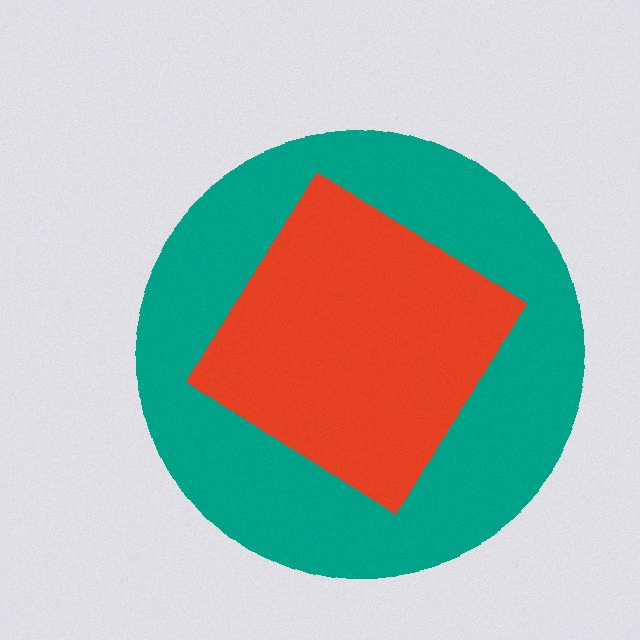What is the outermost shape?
The teal circle.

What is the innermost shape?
The red diamond.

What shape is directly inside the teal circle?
The red diamond.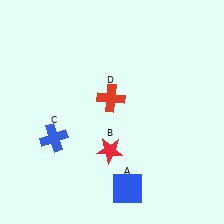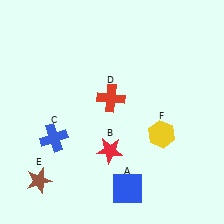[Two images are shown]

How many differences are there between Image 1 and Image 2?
There are 2 differences between the two images.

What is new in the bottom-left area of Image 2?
A brown star (E) was added in the bottom-left area of Image 2.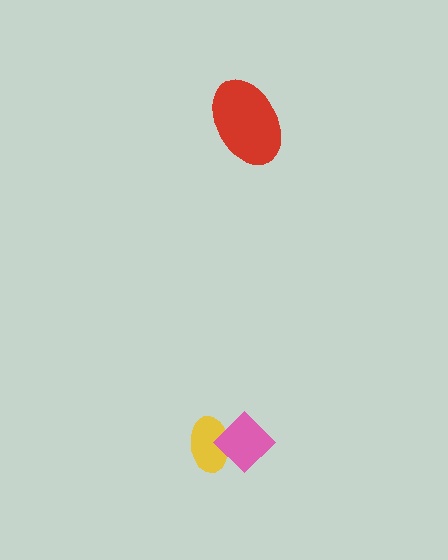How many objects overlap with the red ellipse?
0 objects overlap with the red ellipse.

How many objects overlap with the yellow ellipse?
1 object overlaps with the yellow ellipse.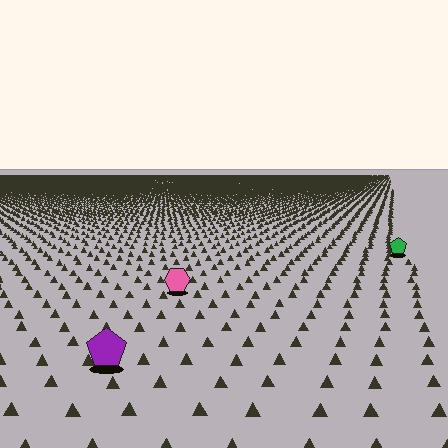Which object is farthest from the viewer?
The green pentagon is farthest from the viewer. It appears smaller and the ground texture around it is denser.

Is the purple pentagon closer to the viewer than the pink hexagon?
Yes. The purple pentagon is closer — you can tell from the texture gradient: the ground texture is coarser near it.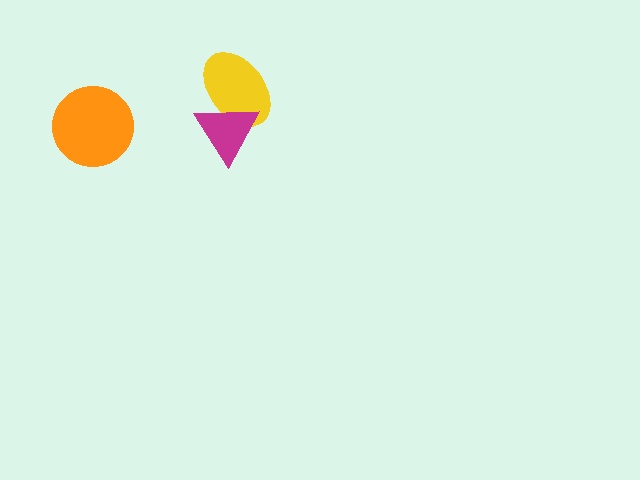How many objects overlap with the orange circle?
0 objects overlap with the orange circle.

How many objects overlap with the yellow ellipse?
1 object overlaps with the yellow ellipse.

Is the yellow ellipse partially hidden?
Yes, it is partially covered by another shape.